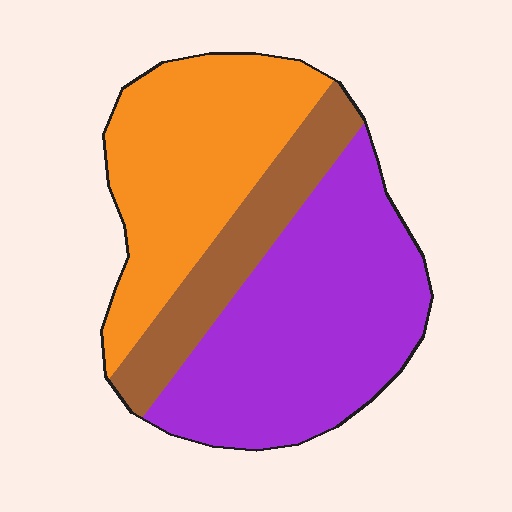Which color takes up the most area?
Purple, at roughly 45%.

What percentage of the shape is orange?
Orange covers roughly 35% of the shape.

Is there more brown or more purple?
Purple.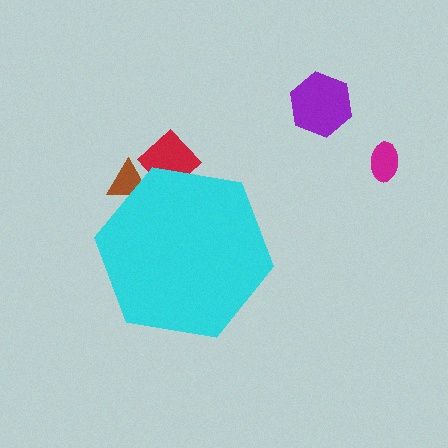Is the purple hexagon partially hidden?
No, the purple hexagon is fully visible.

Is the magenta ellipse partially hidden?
No, the magenta ellipse is fully visible.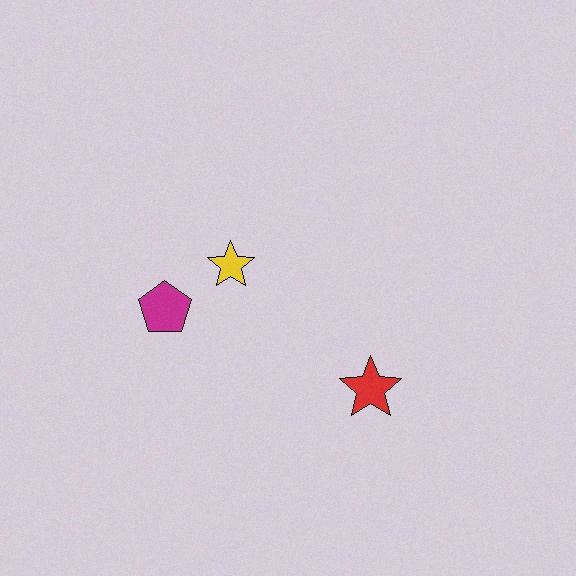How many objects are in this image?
There are 3 objects.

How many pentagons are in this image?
There is 1 pentagon.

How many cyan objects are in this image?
There are no cyan objects.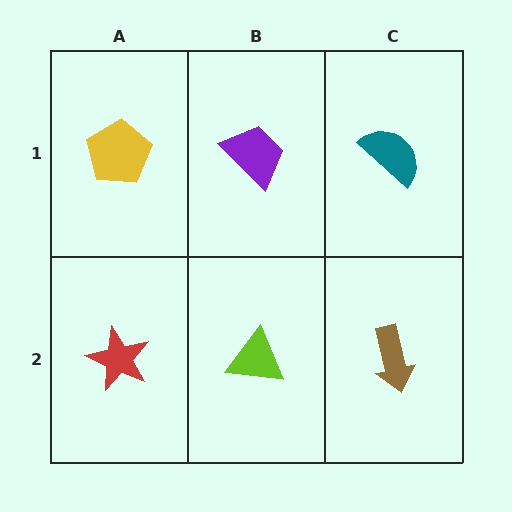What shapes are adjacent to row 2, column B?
A purple trapezoid (row 1, column B), a red star (row 2, column A), a brown arrow (row 2, column C).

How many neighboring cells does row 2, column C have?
2.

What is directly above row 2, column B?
A purple trapezoid.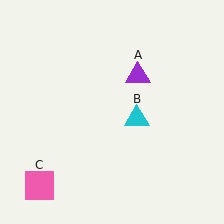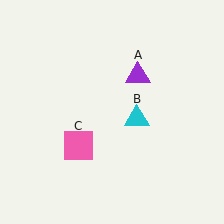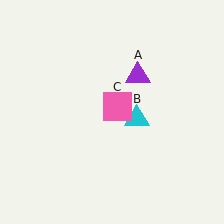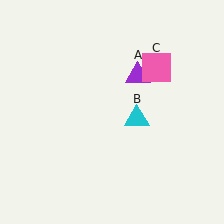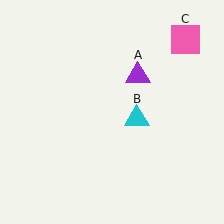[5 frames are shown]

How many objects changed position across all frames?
1 object changed position: pink square (object C).